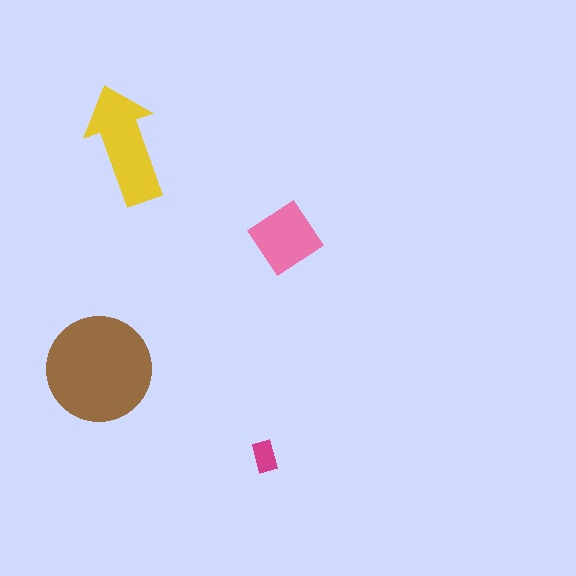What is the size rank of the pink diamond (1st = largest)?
3rd.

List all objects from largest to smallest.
The brown circle, the yellow arrow, the pink diamond, the magenta rectangle.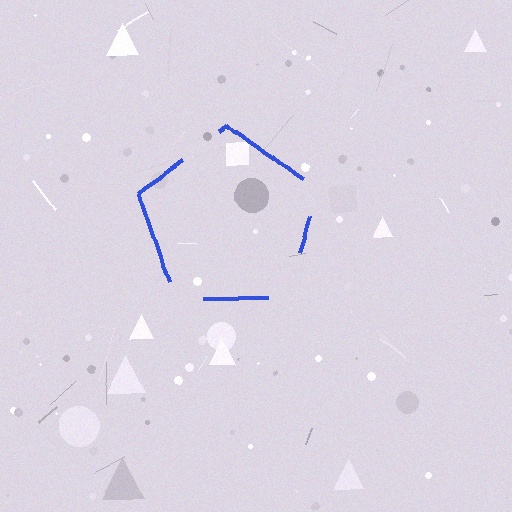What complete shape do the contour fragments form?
The contour fragments form a pentagon.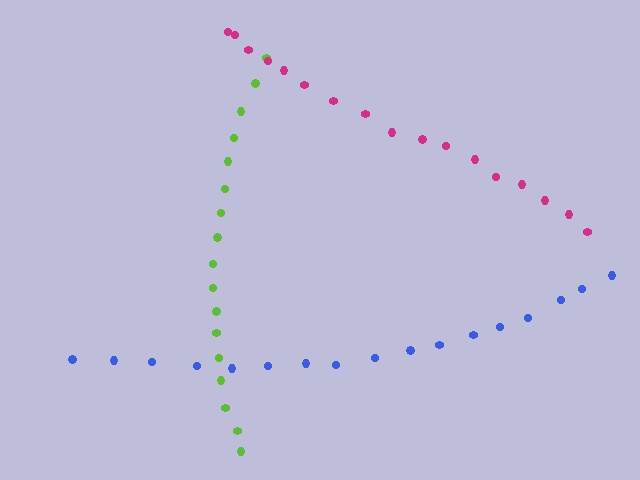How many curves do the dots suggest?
There are 3 distinct paths.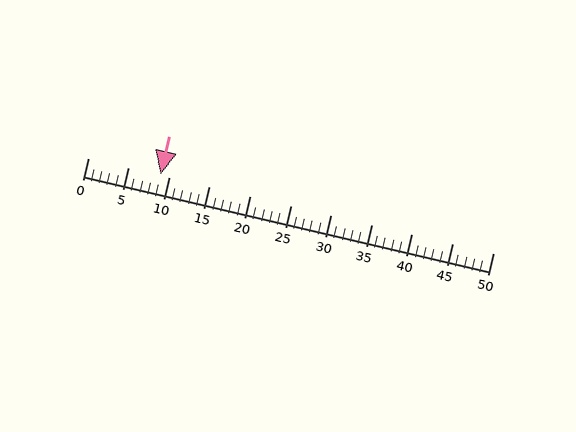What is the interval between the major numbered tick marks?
The major tick marks are spaced 5 units apart.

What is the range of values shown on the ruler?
The ruler shows values from 0 to 50.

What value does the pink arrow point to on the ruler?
The pink arrow points to approximately 9.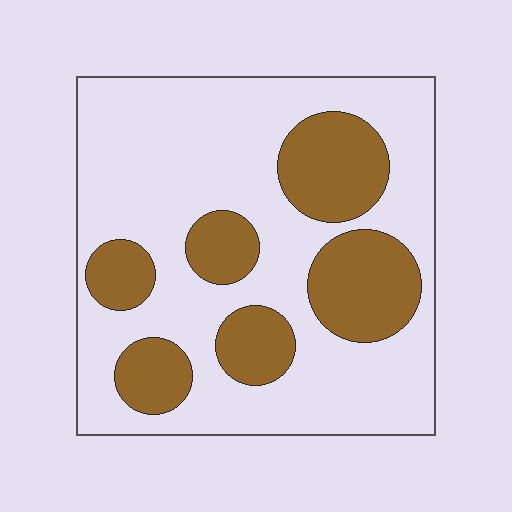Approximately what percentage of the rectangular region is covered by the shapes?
Approximately 30%.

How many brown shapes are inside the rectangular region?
6.